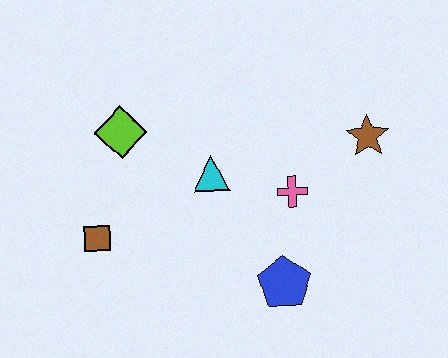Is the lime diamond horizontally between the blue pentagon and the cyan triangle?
No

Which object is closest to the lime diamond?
The cyan triangle is closest to the lime diamond.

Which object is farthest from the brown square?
The brown star is farthest from the brown square.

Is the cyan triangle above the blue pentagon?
Yes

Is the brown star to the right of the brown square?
Yes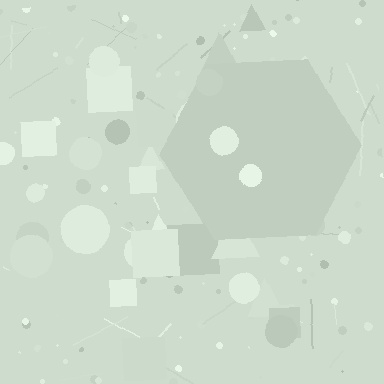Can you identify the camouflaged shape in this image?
The camouflaged shape is a hexagon.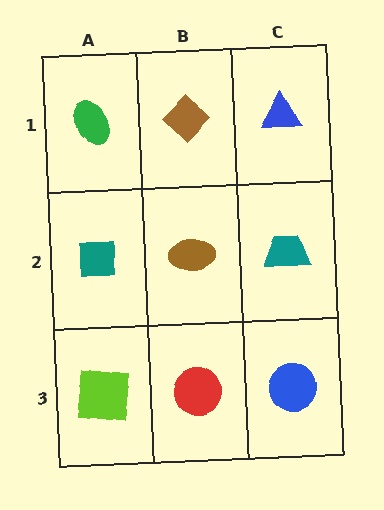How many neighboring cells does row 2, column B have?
4.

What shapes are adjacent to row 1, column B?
A brown ellipse (row 2, column B), a green ellipse (row 1, column A), a blue triangle (row 1, column C).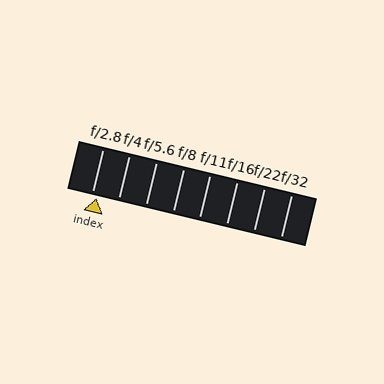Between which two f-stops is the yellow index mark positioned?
The index mark is between f/2.8 and f/4.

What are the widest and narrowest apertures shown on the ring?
The widest aperture shown is f/2.8 and the narrowest is f/32.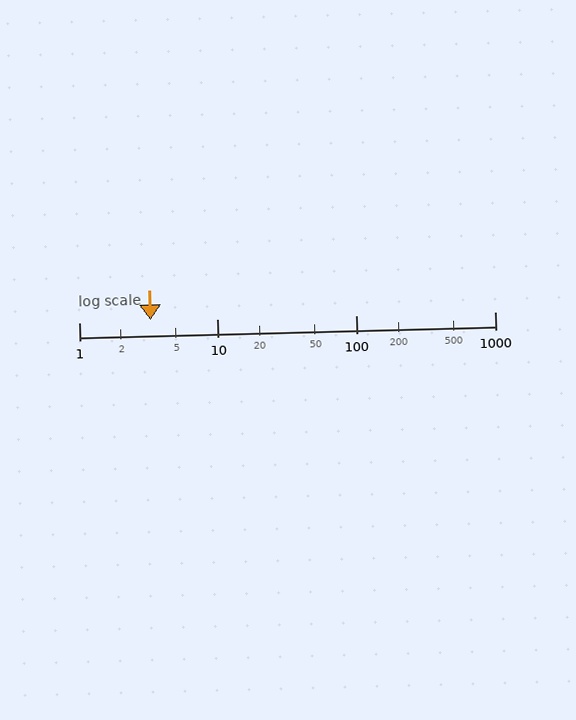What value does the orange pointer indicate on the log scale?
The pointer indicates approximately 3.3.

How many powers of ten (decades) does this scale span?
The scale spans 3 decades, from 1 to 1000.